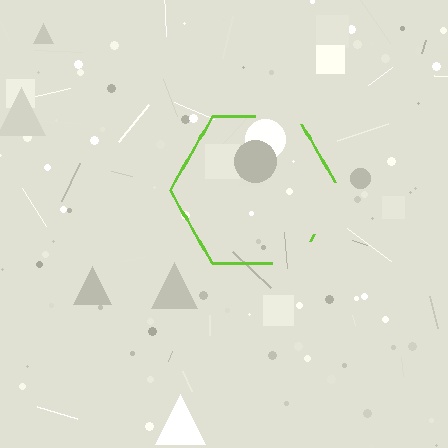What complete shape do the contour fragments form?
The contour fragments form a hexagon.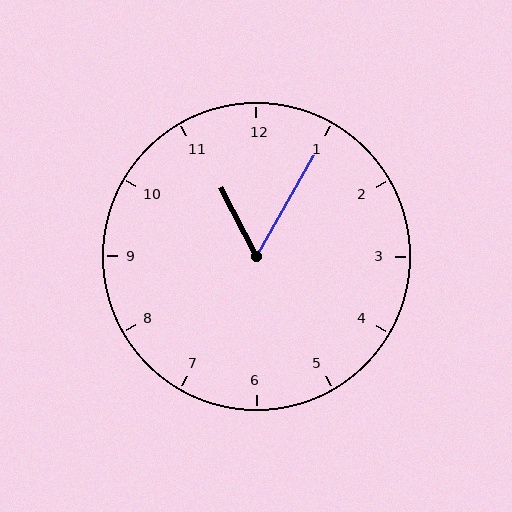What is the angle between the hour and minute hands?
Approximately 58 degrees.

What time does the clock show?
11:05.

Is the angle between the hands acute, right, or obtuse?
It is acute.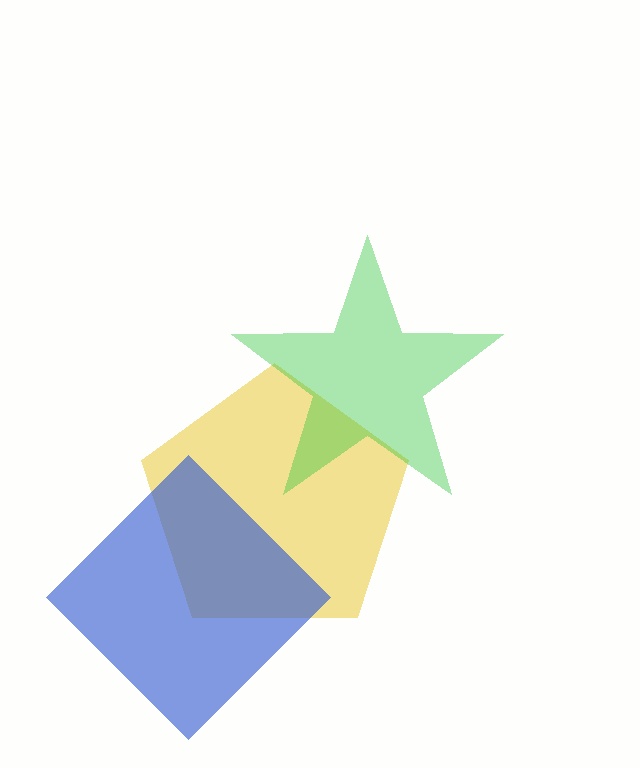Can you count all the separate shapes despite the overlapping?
Yes, there are 3 separate shapes.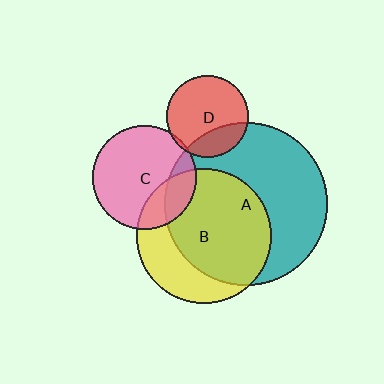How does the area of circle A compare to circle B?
Approximately 1.5 times.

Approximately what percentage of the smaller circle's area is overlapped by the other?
Approximately 20%.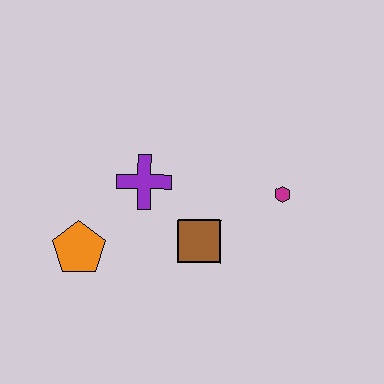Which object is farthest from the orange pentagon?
The magenta hexagon is farthest from the orange pentagon.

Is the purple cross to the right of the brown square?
No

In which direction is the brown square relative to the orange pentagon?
The brown square is to the right of the orange pentagon.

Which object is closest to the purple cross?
The brown square is closest to the purple cross.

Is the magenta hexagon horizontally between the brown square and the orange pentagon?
No